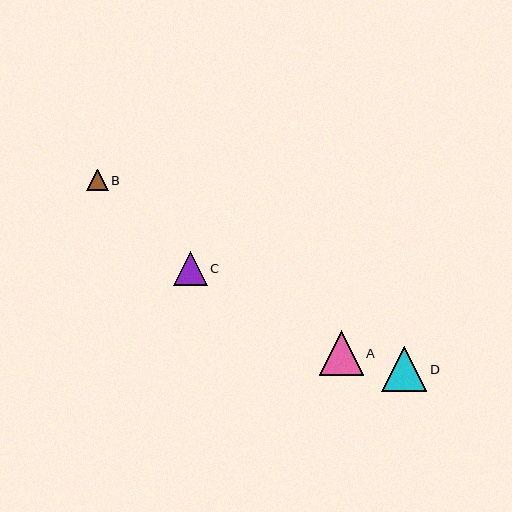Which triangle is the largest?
Triangle D is the largest with a size of approximately 45 pixels.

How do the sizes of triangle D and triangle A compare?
Triangle D and triangle A are approximately the same size.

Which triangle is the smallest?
Triangle B is the smallest with a size of approximately 22 pixels.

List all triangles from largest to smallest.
From largest to smallest: D, A, C, B.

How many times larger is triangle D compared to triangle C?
Triangle D is approximately 1.3 times the size of triangle C.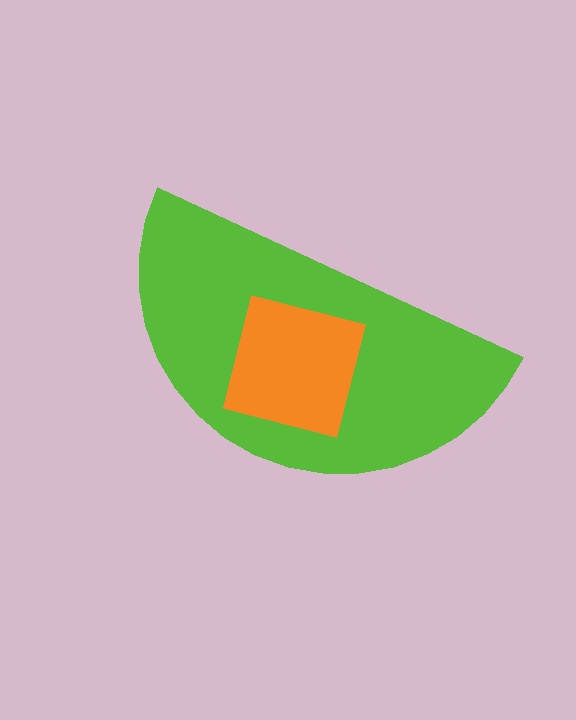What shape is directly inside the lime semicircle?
The orange square.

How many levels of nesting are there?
2.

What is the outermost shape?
The lime semicircle.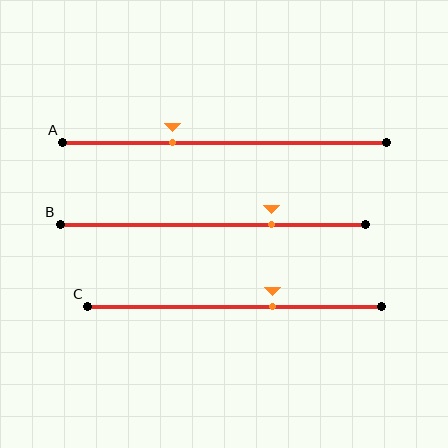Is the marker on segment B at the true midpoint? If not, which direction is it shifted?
No, the marker on segment B is shifted to the right by about 19% of the segment length.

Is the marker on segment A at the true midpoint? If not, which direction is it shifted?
No, the marker on segment A is shifted to the left by about 16% of the segment length.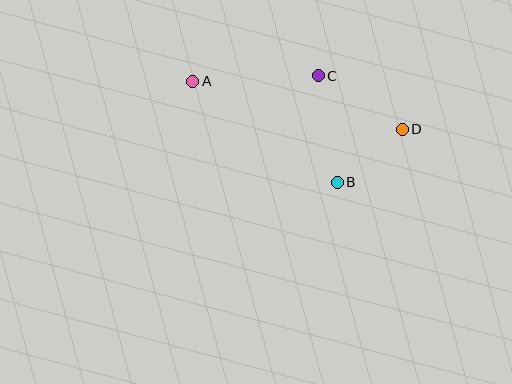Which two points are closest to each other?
Points B and D are closest to each other.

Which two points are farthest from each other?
Points A and D are farthest from each other.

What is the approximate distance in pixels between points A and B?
The distance between A and B is approximately 176 pixels.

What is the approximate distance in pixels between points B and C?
The distance between B and C is approximately 108 pixels.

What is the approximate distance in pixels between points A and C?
The distance between A and C is approximately 126 pixels.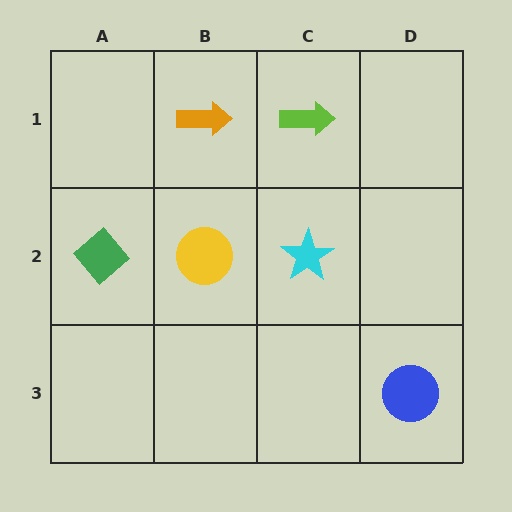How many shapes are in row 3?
1 shape.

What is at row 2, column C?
A cyan star.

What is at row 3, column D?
A blue circle.